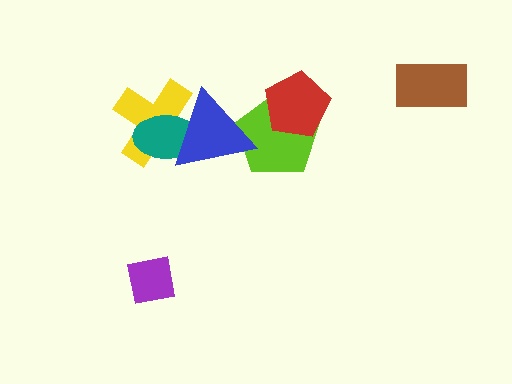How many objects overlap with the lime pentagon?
2 objects overlap with the lime pentagon.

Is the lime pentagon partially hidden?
Yes, it is partially covered by another shape.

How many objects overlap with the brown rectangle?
0 objects overlap with the brown rectangle.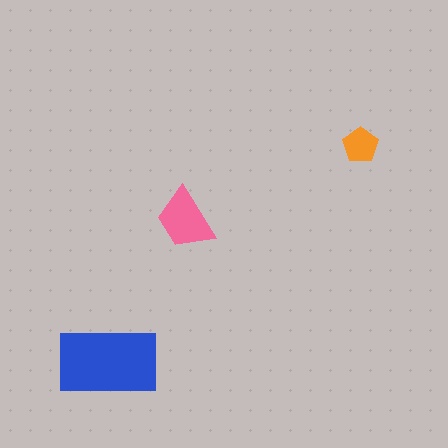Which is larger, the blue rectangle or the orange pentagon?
The blue rectangle.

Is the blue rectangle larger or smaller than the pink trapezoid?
Larger.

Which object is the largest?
The blue rectangle.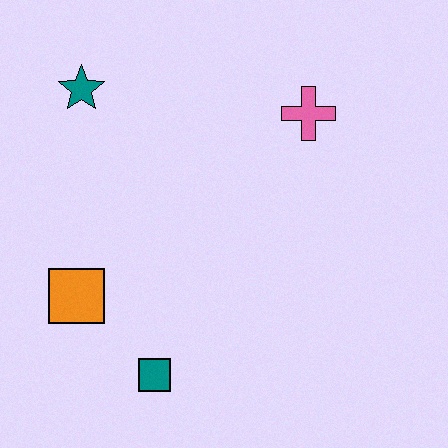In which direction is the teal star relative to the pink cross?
The teal star is to the left of the pink cross.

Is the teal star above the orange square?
Yes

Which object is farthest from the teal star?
The teal square is farthest from the teal star.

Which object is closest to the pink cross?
The teal star is closest to the pink cross.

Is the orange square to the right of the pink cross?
No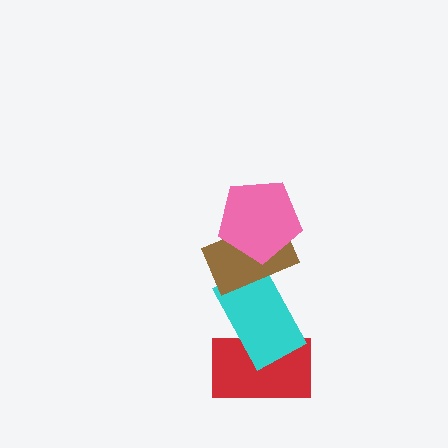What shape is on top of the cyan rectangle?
The brown rectangle is on top of the cyan rectangle.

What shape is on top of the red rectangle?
The cyan rectangle is on top of the red rectangle.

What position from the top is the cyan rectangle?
The cyan rectangle is 3rd from the top.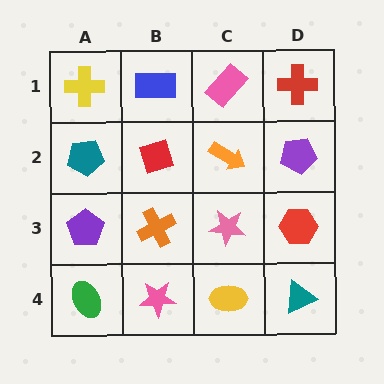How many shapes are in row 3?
4 shapes.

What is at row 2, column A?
A teal pentagon.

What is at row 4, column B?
A pink star.